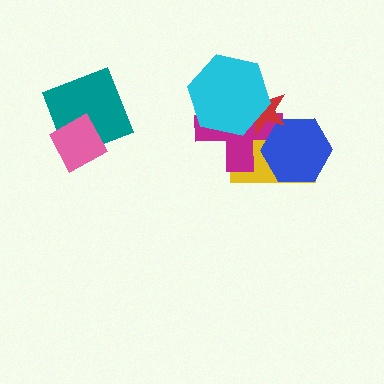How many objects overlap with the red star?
4 objects overlap with the red star.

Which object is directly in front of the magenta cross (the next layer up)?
The blue hexagon is directly in front of the magenta cross.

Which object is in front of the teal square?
The pink diamond is in front of the teal square.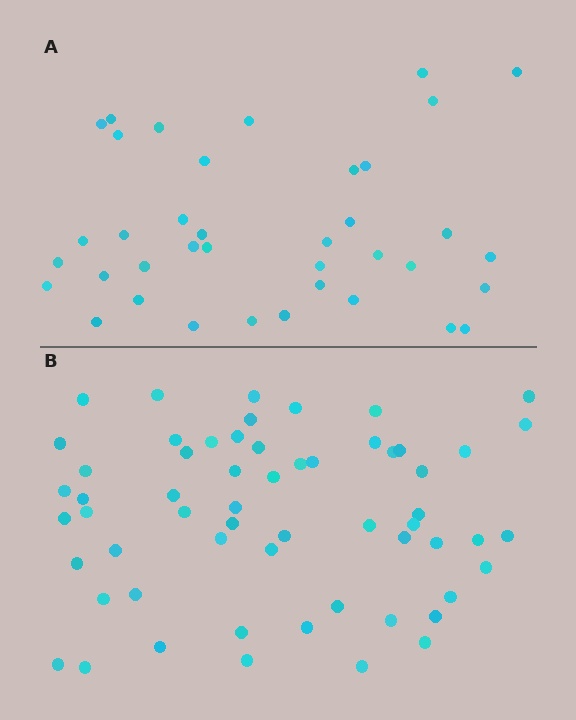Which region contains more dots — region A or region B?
Region B (the bottom region) has more dots.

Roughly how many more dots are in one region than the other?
Region B has approximately 20 more dots than region A.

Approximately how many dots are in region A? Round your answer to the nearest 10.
About 40 dots. (The exact count is 38, which rounds to 40.)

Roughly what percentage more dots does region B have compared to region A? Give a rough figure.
About 55% more.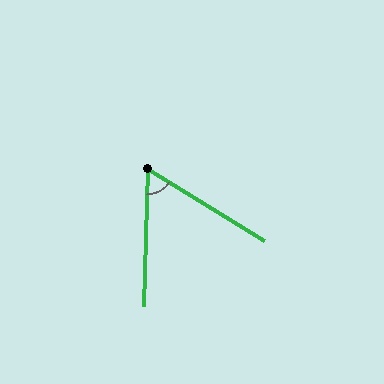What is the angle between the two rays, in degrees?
Approximately 60 degrees.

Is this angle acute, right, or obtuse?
It is acute.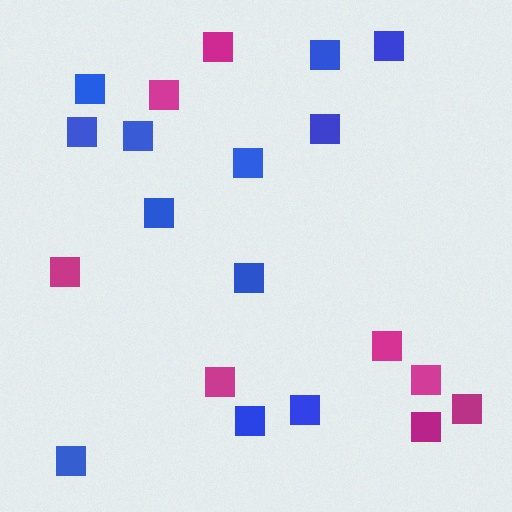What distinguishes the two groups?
There are 2 groups: one group of magenta squares (8) and one group of blue squares (12).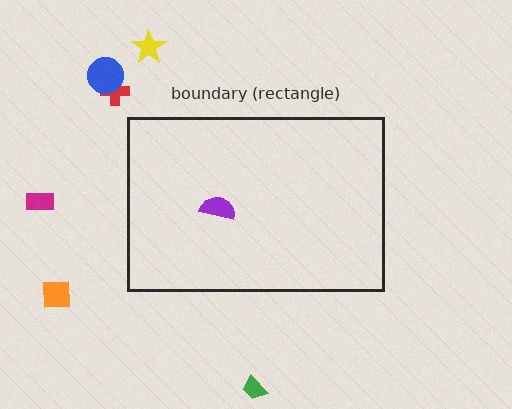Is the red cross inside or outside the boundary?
Outside.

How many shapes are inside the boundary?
1 inside, 6 outside.